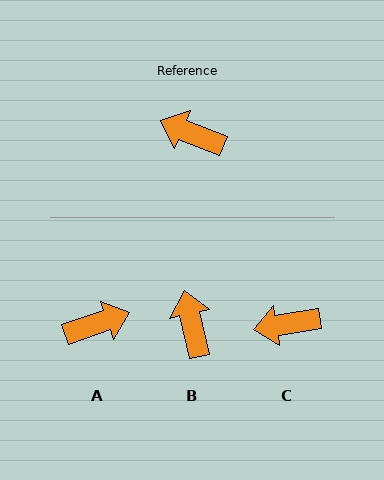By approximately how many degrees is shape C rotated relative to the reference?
Approximately 31 degrees counter-clockwise.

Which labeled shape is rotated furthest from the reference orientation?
A, about 139 degrees away.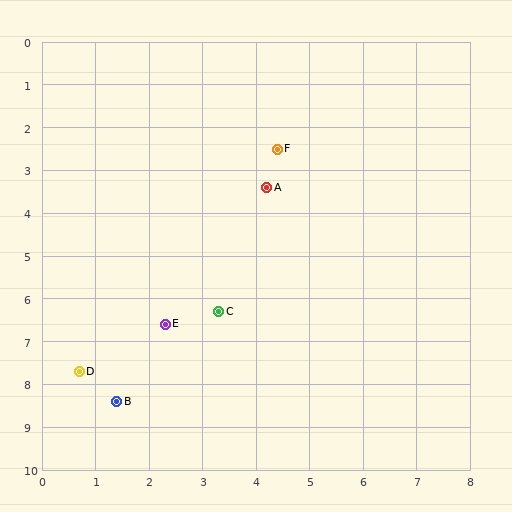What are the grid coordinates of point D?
Point D is at approximately (0.7, 7.7).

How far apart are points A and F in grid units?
Points A and F are about 0.9 grid units apart.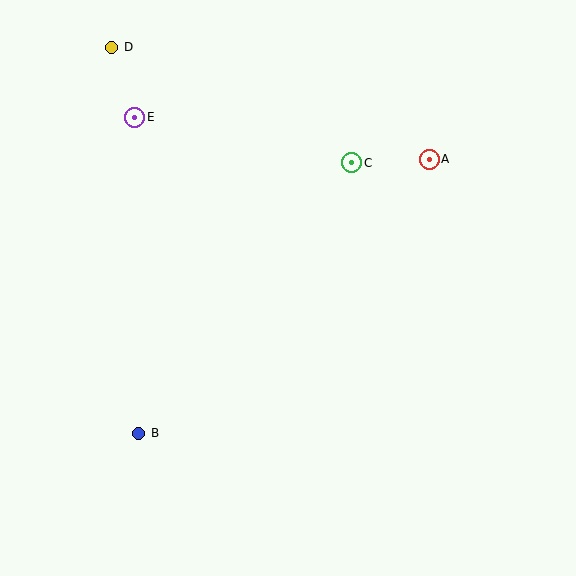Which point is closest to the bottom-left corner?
Point B is closest to the bottom-left corner.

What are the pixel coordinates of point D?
Point D is at (112, 47).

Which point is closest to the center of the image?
Point C at (352, 163) is closest to the center.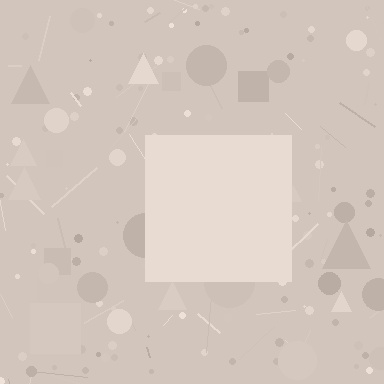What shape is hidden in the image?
A square is hidden in the image.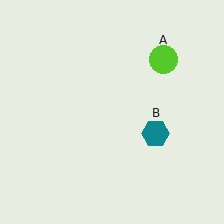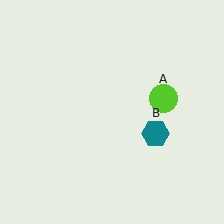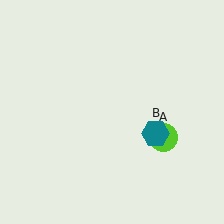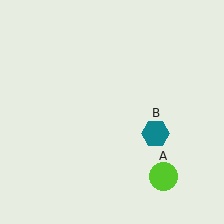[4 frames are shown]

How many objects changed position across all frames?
1 object changed position: lime circle (object A).